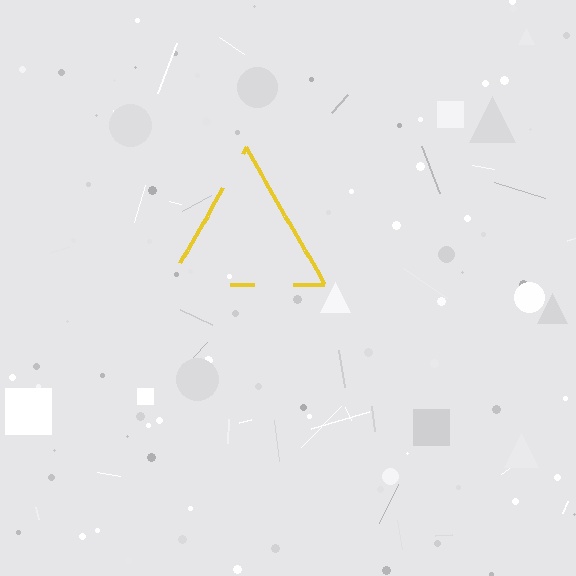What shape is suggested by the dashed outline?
The dashed outline suggests a triangle.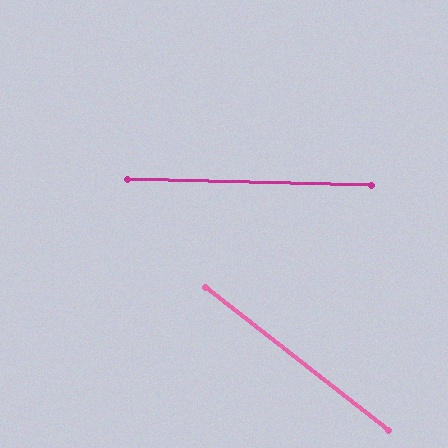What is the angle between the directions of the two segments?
Approximately 37 degrees.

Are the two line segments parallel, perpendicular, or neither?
Neither parallel nor perpendicular — they differ by about 37°.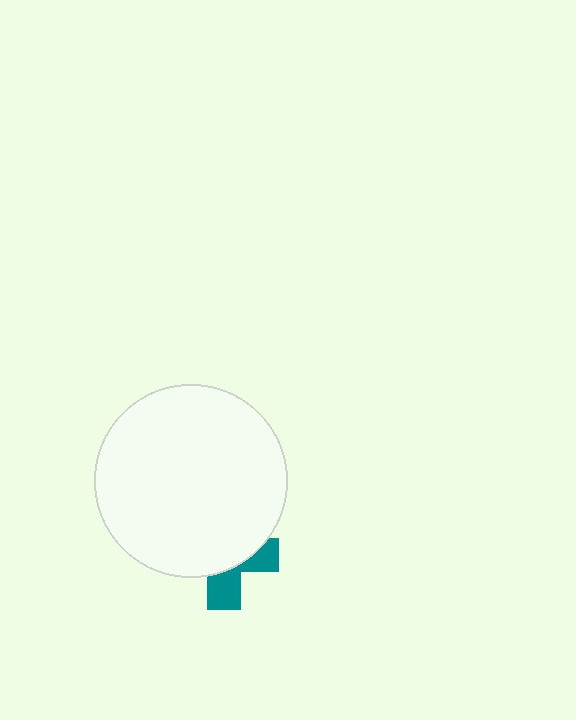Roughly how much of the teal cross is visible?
A small part of it is visible (roughly 34%).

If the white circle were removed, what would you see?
You would see the complete teal cross.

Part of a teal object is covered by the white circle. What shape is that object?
It is a cross.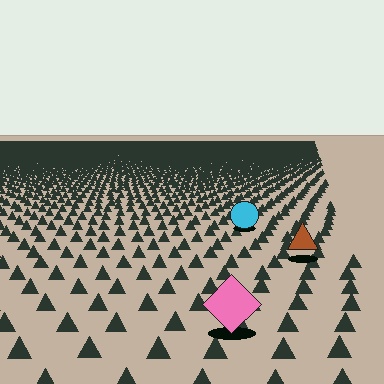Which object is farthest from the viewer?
The cyan circle is farthest from the viewer. It appears smaller and the ground texture around it is denser.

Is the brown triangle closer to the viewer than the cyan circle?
Yes. The brown triangle is closer — you can tell from the texture gradient: the ground texture is coarser near it.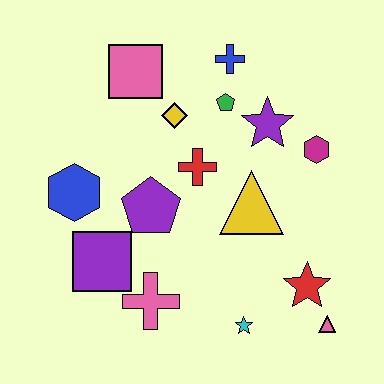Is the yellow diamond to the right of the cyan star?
No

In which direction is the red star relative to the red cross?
The red star is below the red cross.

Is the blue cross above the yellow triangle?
Yes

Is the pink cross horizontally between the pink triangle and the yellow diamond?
No